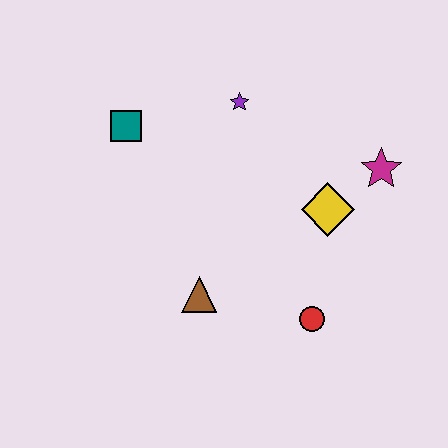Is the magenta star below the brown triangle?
No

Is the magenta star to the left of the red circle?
No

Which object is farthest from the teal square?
The red circle is farthest from the teal square.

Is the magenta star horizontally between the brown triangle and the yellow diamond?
No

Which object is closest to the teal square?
The purple star is closest to the teal square.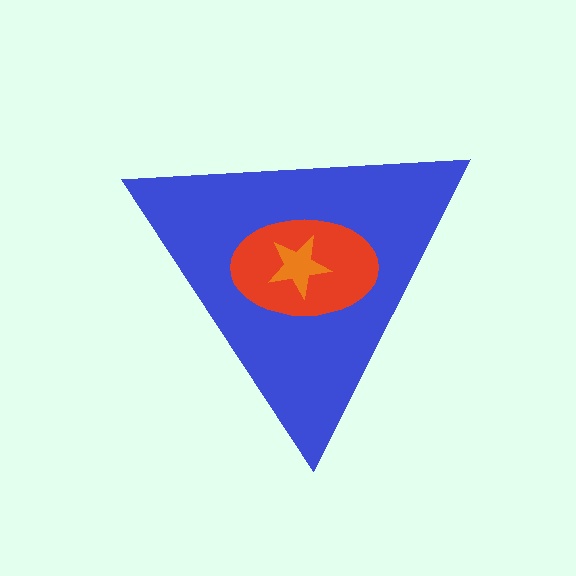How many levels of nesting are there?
3.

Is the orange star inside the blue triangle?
Yes.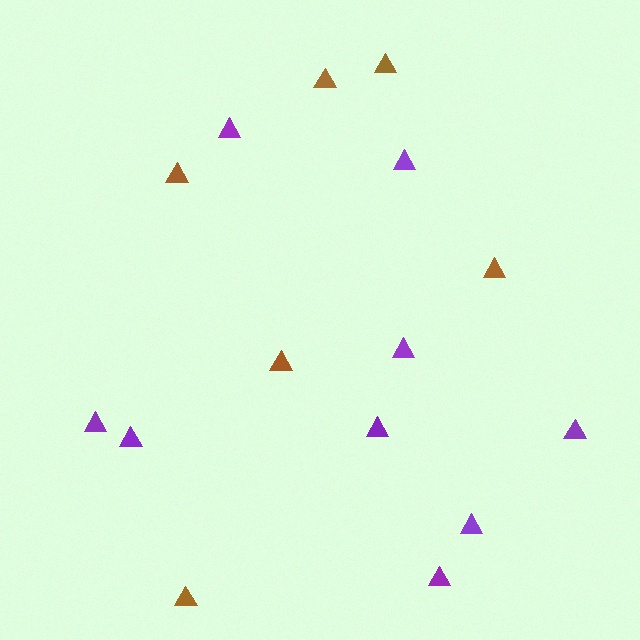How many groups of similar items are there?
There are 2 groups: one group of purple triangles (9) and one group of brown triangles (6).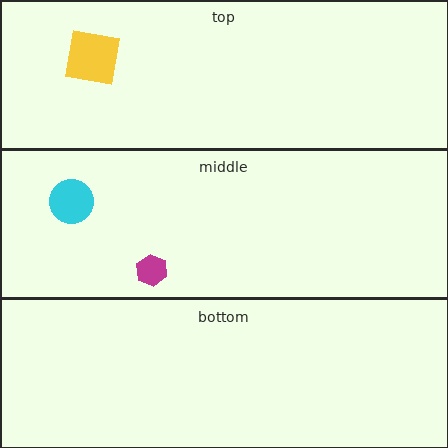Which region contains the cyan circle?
The middle region.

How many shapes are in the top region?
1.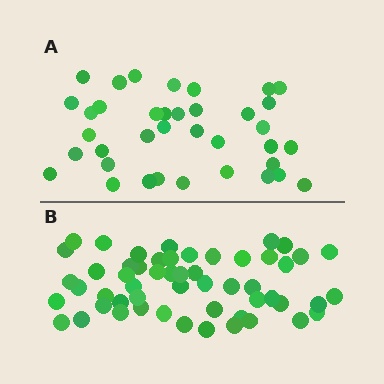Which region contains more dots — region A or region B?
Region B (the bottom region) has more dots.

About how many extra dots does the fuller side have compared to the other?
Region B has approximately 15 more dots than region A.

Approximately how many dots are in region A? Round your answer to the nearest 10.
About 40 dots. (The exact count is 37, which rounds to 40.)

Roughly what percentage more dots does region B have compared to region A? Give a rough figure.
About 45% more.